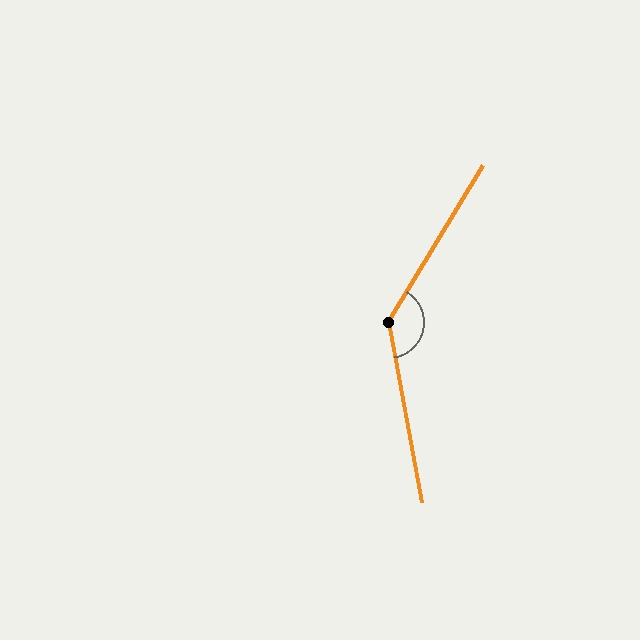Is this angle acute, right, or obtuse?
It is obtuse.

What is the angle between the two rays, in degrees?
Approximately 138 degrees.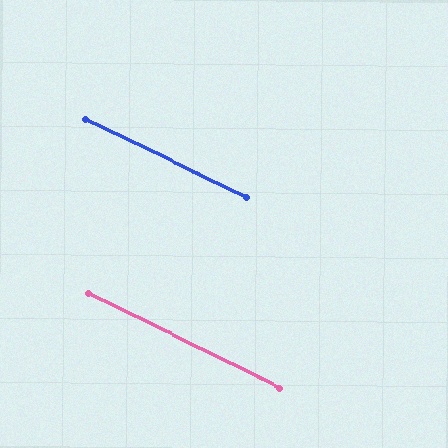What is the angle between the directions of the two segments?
Approximately 0 degrees.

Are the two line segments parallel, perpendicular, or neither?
Parallel — their directions differ by only 0.5°.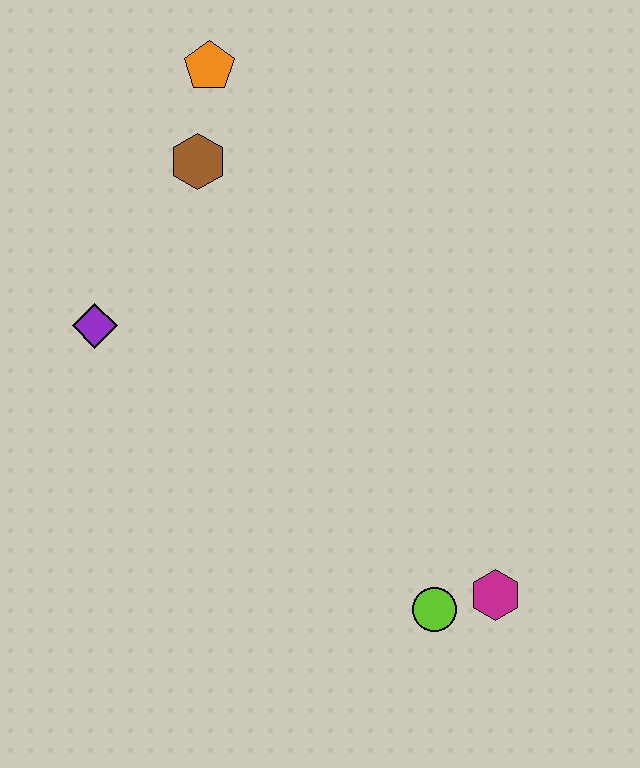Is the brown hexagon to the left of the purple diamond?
No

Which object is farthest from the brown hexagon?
The magenta hexagon is farthest from the brown hexagon.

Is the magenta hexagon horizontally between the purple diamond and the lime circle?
No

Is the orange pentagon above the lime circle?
Yes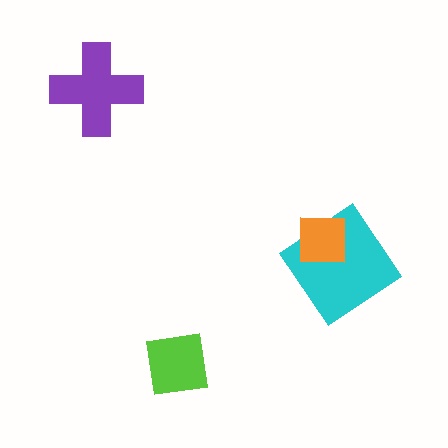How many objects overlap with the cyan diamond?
1 object overlaps with the cyan diamond.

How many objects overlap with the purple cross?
0 objects overlap with the purple cross.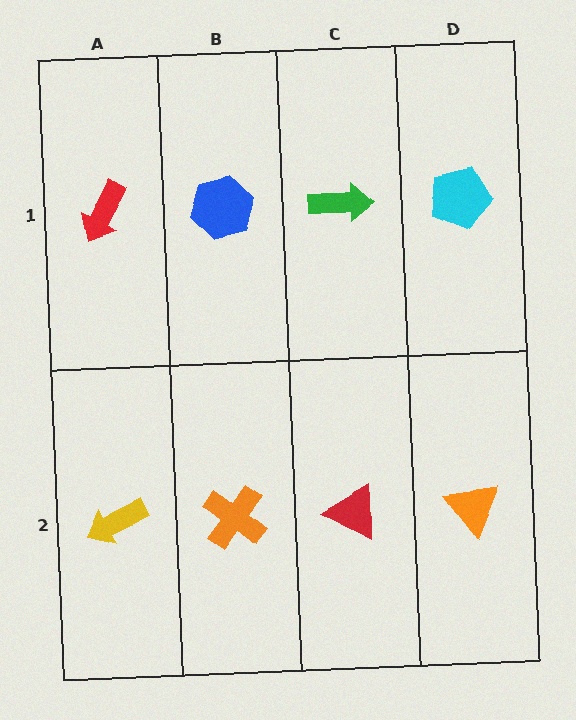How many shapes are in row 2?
4 shapes.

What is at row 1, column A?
A red arrow.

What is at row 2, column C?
A red triangle.